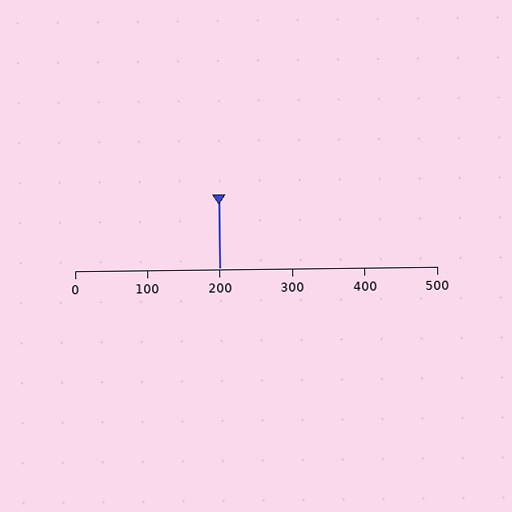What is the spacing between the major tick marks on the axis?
The major ticks are spaced 100 apart.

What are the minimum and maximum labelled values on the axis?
The axis runs from 0 to 500.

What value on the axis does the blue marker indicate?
The marker indicates approximately 200.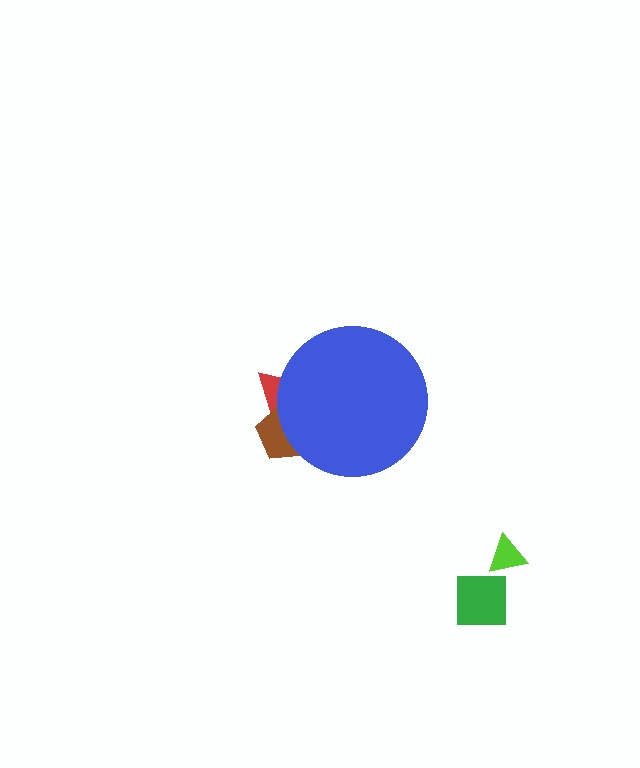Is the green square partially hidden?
No, the green square is fully visible.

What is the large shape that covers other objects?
A blue circle.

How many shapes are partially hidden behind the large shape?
2 shapes are partially hidden.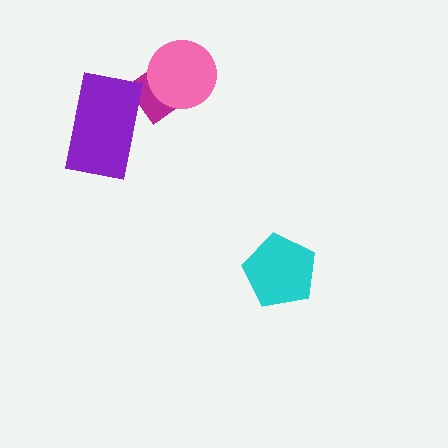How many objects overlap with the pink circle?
1 object overlaps with the pink circle.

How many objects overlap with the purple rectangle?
1 object overlaps with the purple rectangle.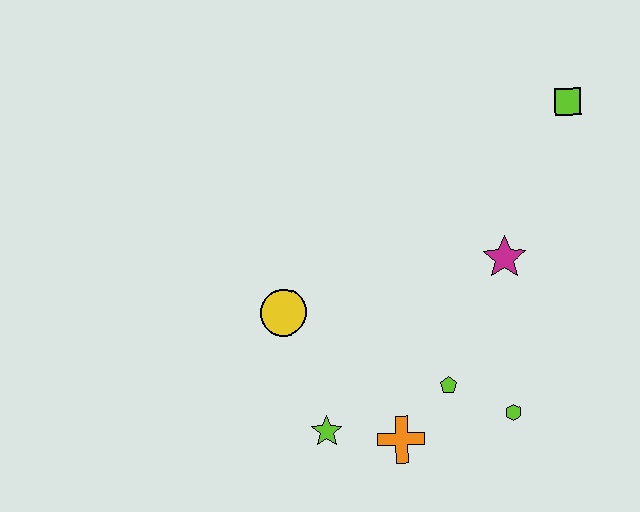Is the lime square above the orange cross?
Yes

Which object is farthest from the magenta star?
The lime star is farthest from the magenta star.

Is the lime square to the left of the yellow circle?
No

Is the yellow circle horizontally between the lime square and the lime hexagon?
No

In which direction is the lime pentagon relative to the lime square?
The lime pentagon is below the lime square.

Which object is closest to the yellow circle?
The lime star is closest to the yellow circle.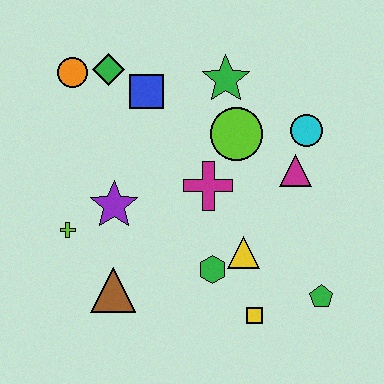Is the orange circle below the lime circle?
No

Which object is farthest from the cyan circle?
The lime cross is farthest from the cyan circle.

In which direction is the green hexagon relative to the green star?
The green hexagon is below the green star.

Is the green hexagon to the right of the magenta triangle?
No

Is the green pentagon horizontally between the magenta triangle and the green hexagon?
No